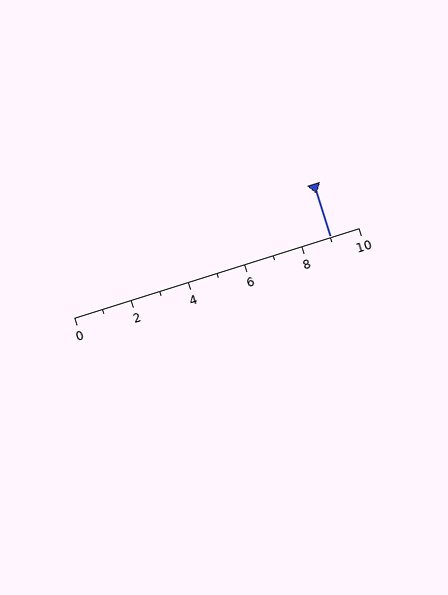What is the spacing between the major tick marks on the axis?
The major ticks are spaced 2 apart.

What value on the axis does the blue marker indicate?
The marker indicates approximately 9.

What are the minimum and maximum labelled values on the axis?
The axis runs from 0 to 10.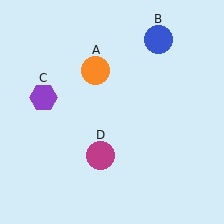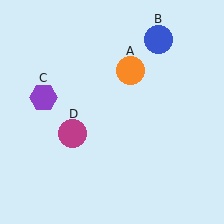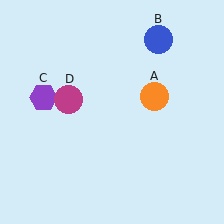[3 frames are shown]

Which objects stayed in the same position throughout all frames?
Blue circle (object B) and purple hexagon (object C) remained stationary.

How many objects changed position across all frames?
2 objects changed position: orange circle (object A), magenta circle (object D).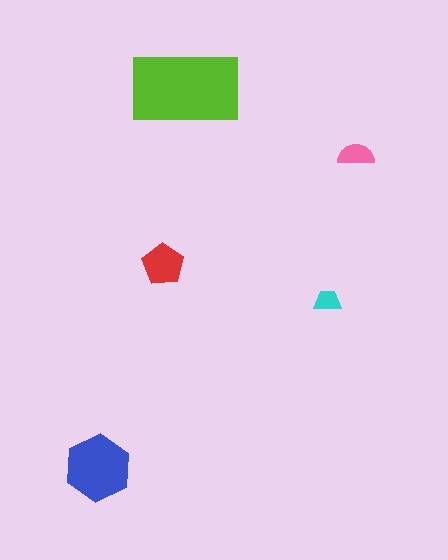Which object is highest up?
The lime rectangle is topmost.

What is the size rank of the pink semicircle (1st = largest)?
4th.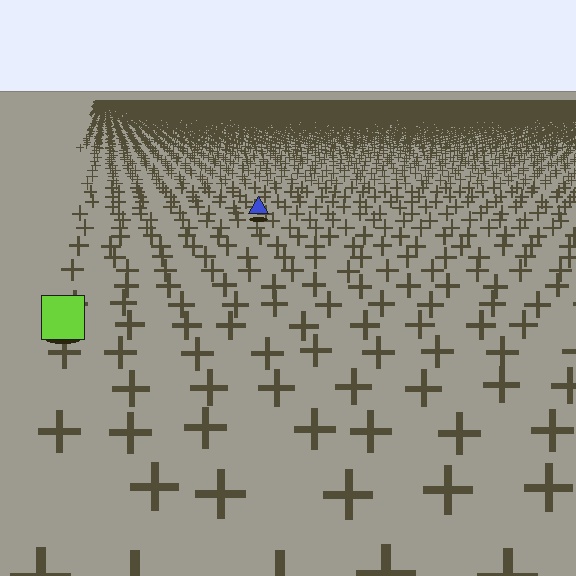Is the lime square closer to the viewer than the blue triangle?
Yes. The lime square is closer — you can tell from the texture gradient: the ground texture is coarser near it.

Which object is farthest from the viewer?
The blue triangle is farthest from the viewer. It appears smaller and the ground texture around it is denser.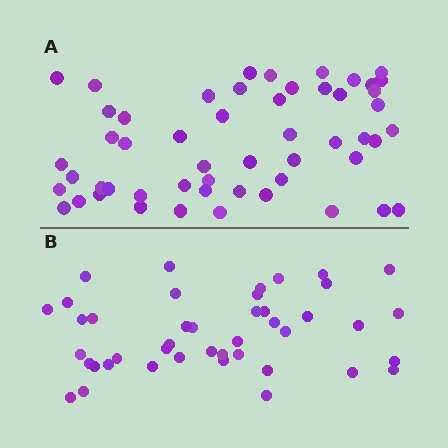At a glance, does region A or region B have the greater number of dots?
Region A (the top region) has more dots.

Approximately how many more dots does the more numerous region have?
Region A has roughly 10 or so more dots than region B.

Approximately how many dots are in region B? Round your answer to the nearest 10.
About 40 dots. (The exact count is 43, which rounds to 40.)